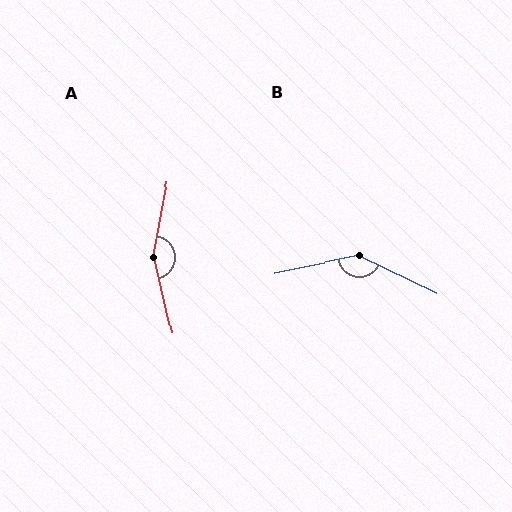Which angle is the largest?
A, at approximately 156 degrees.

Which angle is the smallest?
B, at approximately 142 degrees.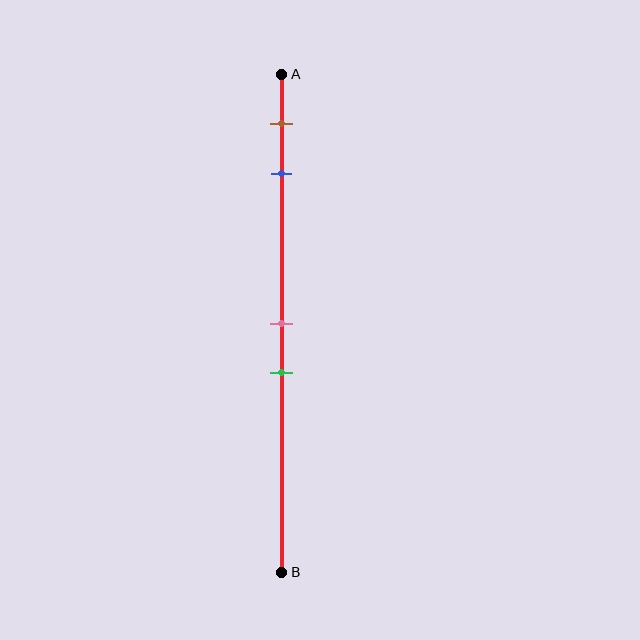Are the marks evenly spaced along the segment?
No, the marks are not evenly spaced.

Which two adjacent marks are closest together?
The pink and green marks are the closest adjacent pair.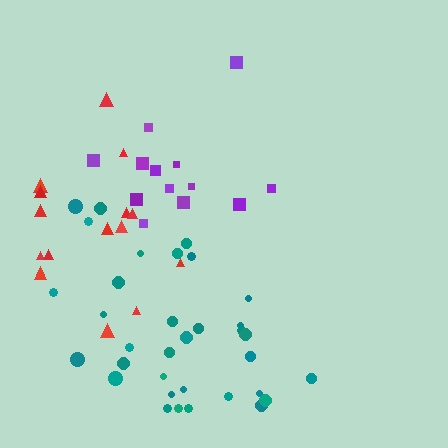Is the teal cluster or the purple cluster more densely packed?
Teal.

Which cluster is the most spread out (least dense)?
Red.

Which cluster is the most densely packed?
Teal.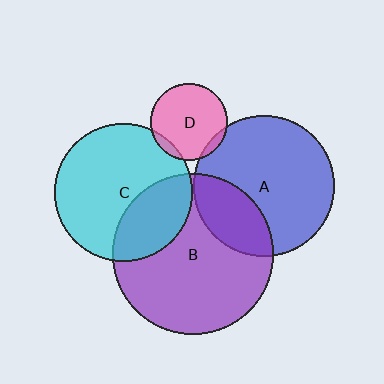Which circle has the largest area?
Circle B (purple).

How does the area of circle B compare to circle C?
Approximately 1.3 times.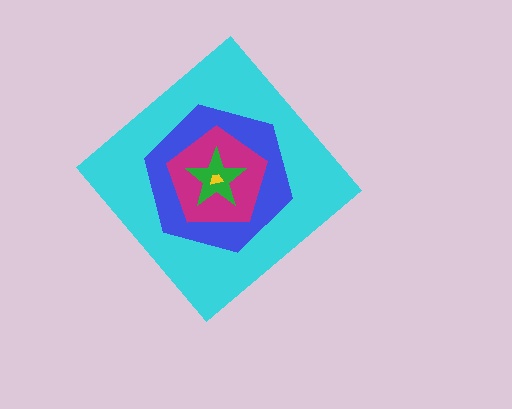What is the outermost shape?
The cyan diamond.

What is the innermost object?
The yellow trapezoid.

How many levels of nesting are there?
5.